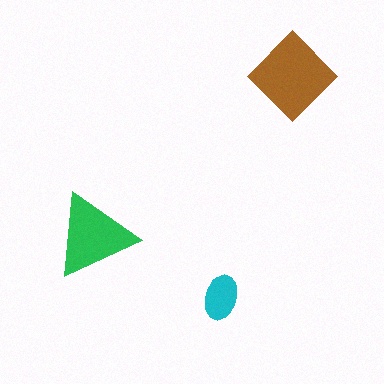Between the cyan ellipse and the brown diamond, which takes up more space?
The brown diamond.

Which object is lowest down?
The cyan ellipse is bottommost.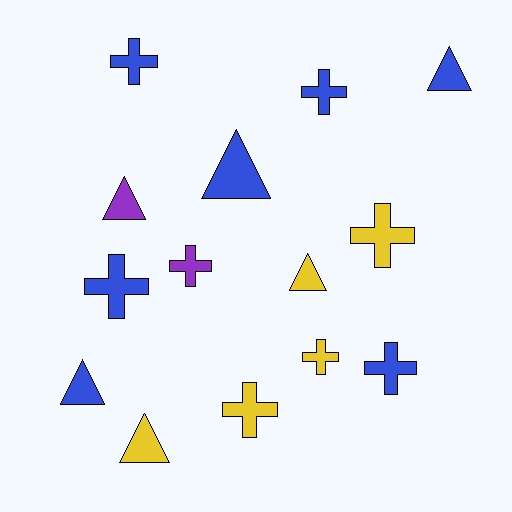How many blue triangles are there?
There are 3 blue triangles.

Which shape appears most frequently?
Cross, with 8 objects.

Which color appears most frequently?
Blue, with 7 objects.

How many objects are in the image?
There are 14 objects.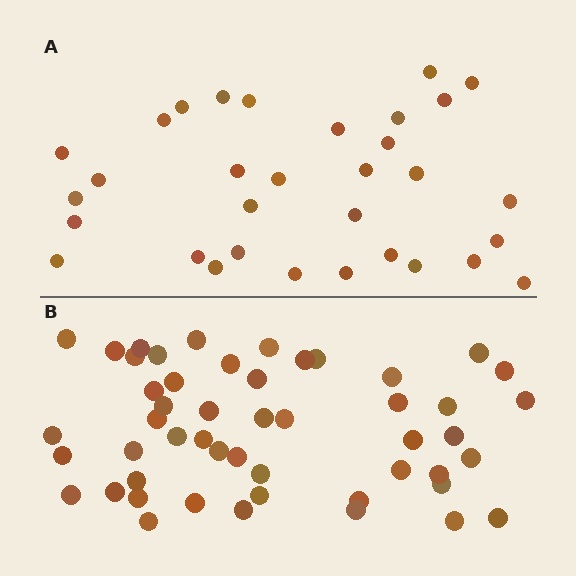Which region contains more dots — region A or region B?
Region B (the bottom region) has more dots.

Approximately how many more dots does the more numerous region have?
Region B has approximately 20 more dots than region A.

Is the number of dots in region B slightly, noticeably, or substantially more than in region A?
Region B has substantially more. The ratio is roughly 1.6 to 1.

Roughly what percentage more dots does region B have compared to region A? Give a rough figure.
About 55% more.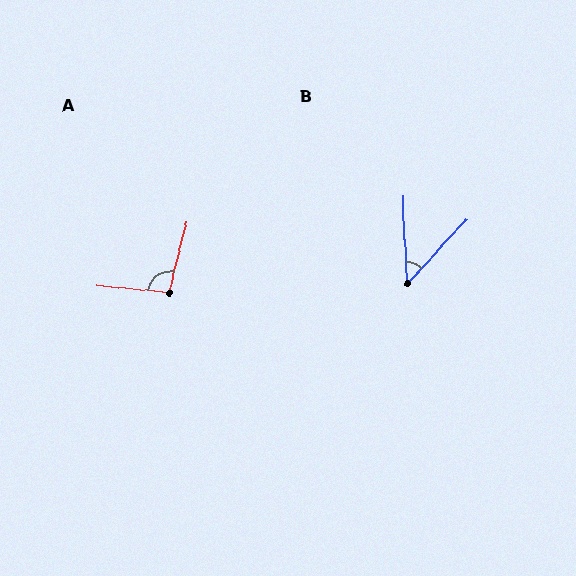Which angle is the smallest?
B, at approximately 45 degrees.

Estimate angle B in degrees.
Approximately 45 degrees.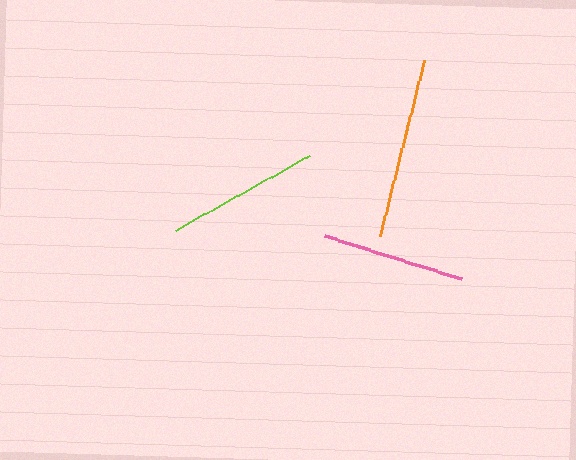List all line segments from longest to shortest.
From longest to shortest: orange, lime, pink.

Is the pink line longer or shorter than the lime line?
The lime line is longer than the pink line.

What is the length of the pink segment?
The pink segment is approximately 143 pixels long.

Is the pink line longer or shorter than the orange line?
The orange line is longer than the pink line.